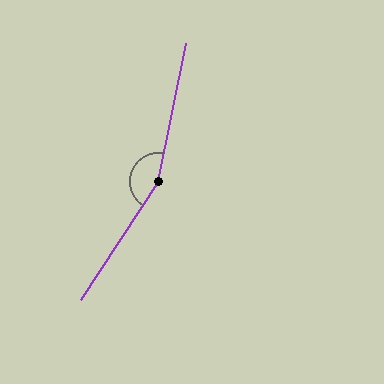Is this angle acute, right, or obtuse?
It is obtuse.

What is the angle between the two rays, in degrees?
Approximately 158 degrees.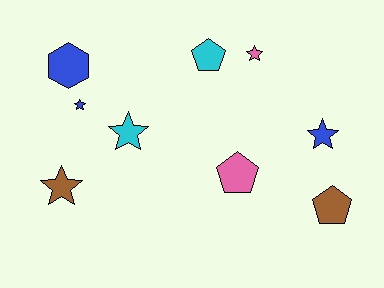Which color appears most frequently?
Blue, with 3 objects.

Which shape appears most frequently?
Star, with 5 objects.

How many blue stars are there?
There are 2 blue stars.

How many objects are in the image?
There are 9 objects.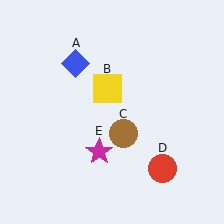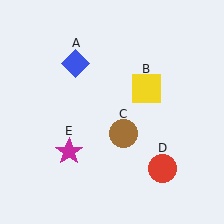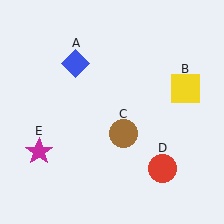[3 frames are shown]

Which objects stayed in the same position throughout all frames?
Blue diamond (object A) and brown circle (object C) and red circle (object D) remained stationary.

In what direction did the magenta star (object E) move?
The magenta star (object E) moved left.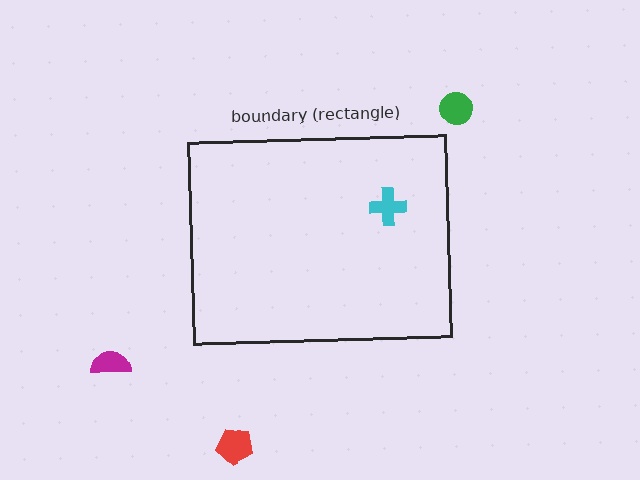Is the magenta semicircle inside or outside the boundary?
Outside.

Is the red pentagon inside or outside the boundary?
Outside.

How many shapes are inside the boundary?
1 inside, 3 outside.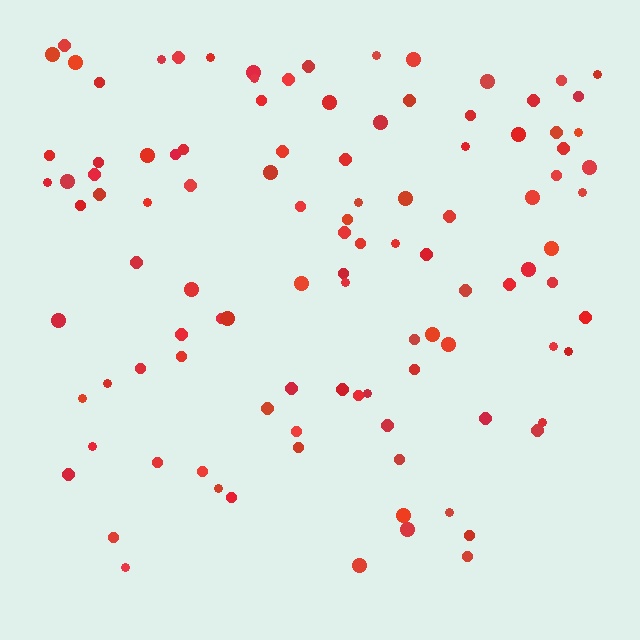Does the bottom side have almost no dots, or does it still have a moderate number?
Still a moderate number, just noticeably fewer than the top.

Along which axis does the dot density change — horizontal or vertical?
Vertical.